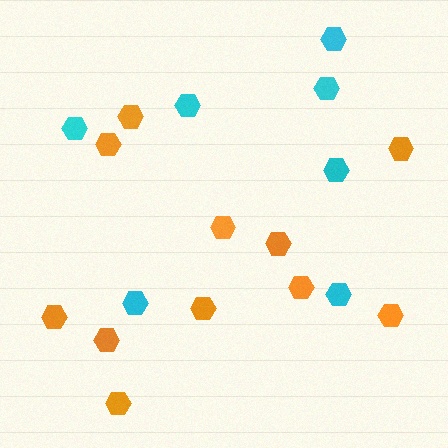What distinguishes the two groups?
There are 2 groups: one group of cyan hexagons (7) and one group of orange hexagons (11).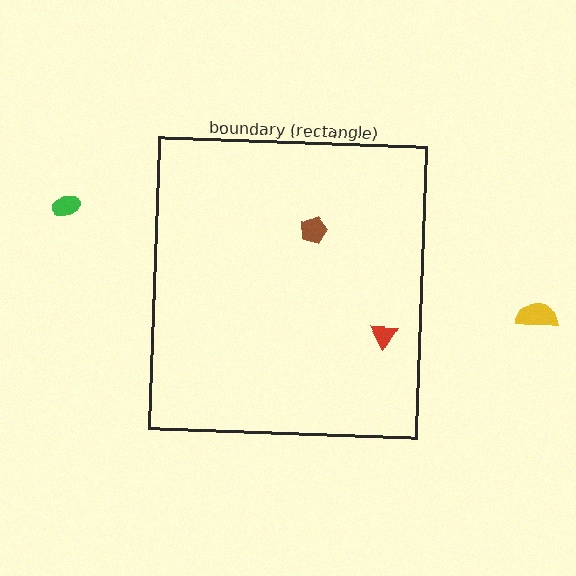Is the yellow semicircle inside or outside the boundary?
Outside.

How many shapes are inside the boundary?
2 inside, 2 outside.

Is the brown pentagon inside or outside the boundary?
Inside.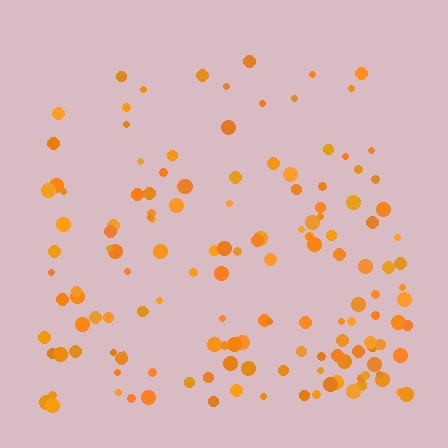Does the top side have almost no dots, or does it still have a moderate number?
Still a moderate number, just noticeably fewer than the bottom.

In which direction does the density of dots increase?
From top to bottom, with the bottom side densest.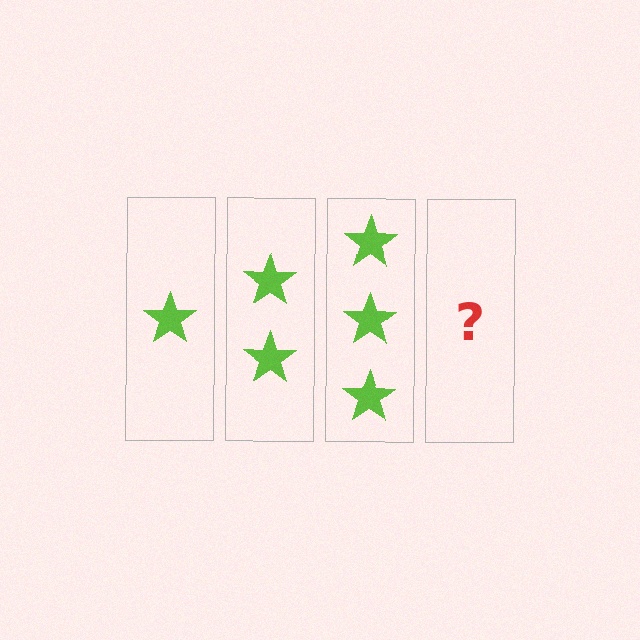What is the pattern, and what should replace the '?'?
The pattern is that each step adds one more star. The '?' should be 4 stars.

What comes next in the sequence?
The next element should be 4 stars.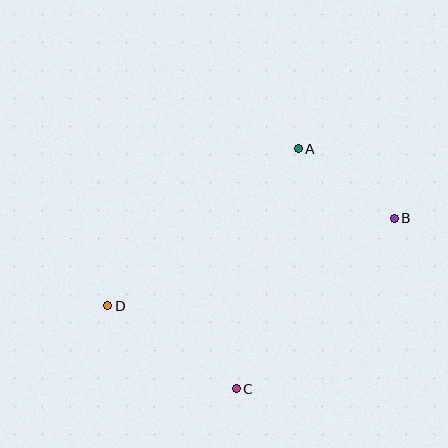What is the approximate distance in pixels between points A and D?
The distance between A and D is approximately 247 pixels.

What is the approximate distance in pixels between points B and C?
The distance between B and C is approximately 232 pixels.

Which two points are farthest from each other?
Points B and D are farthest from each other.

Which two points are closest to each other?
Points A and B are closest to each other.